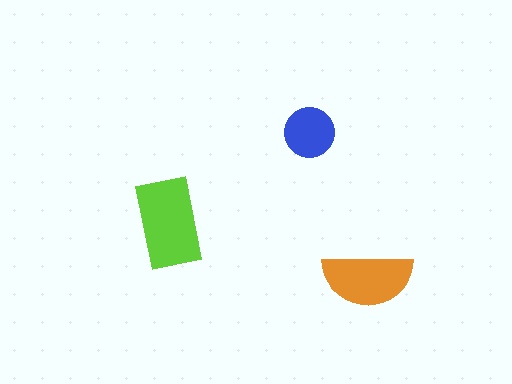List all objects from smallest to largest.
The blue circle, the orange semicircle, the lime rectangle.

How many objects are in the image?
There are 3 objects in the image.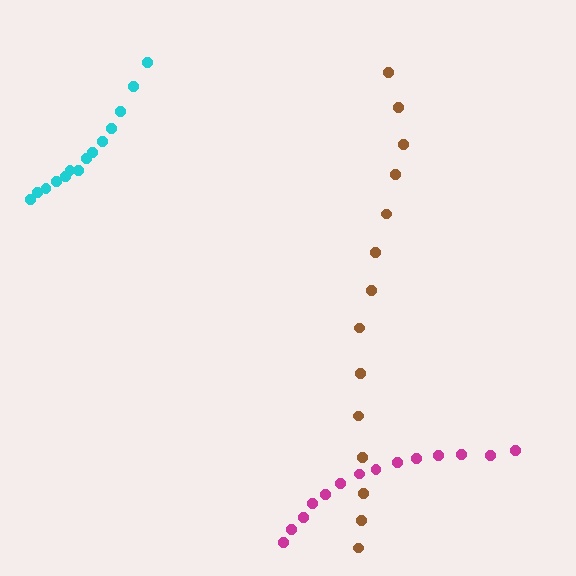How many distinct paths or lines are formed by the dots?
There are 3 distinct paths.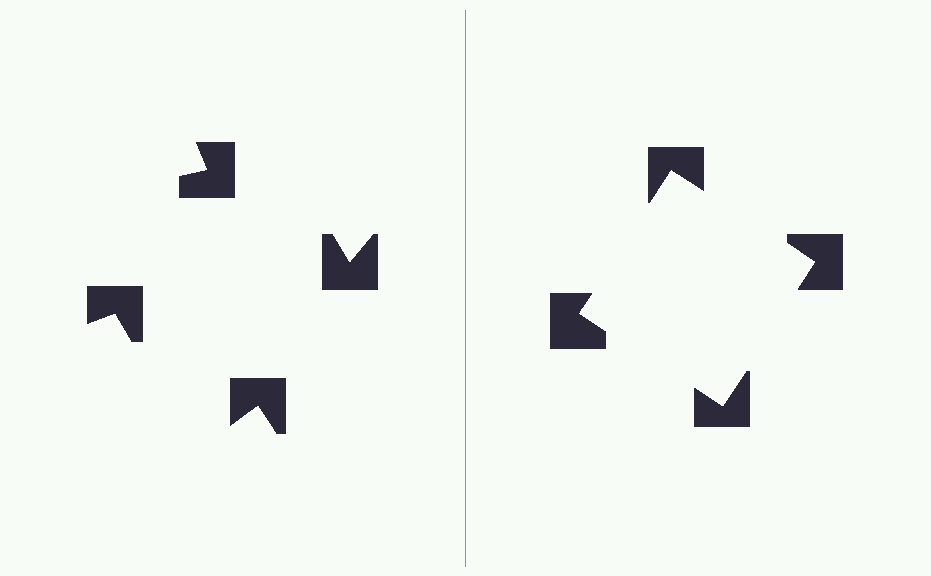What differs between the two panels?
The notched squares are positioned identically on both sides; only the wedge orientations differ. On the right they align to a square; on the left they are misaligned.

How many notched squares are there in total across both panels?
8 — 4 on each side.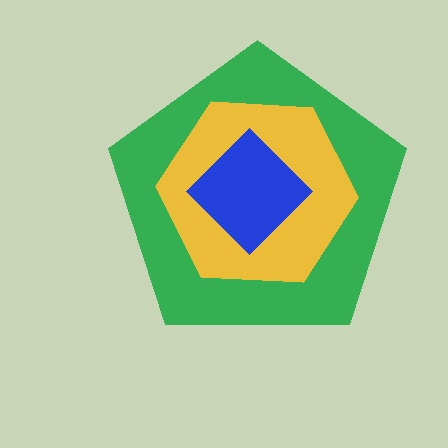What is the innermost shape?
The blue diamond.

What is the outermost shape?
The green pentagon.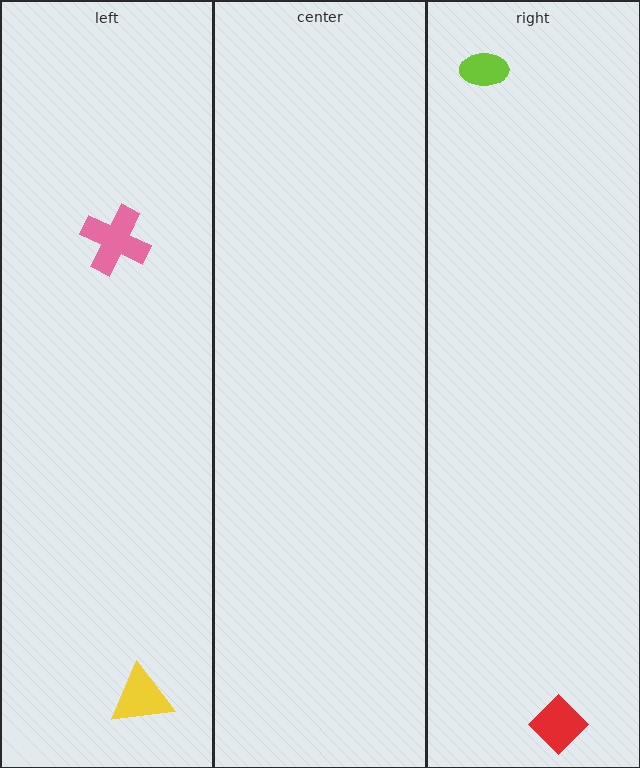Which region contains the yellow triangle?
The left region.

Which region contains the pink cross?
The left region.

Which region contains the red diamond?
The right region.